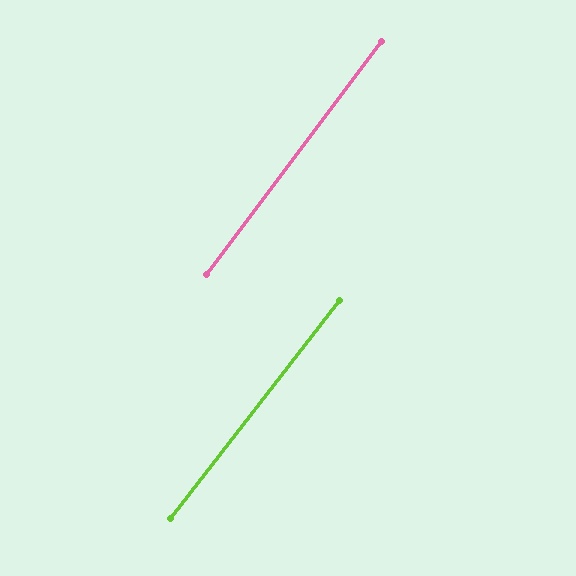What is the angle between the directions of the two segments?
Approximately 1 degree.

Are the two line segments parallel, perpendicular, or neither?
Parallel — their directions differ by only 1.1°.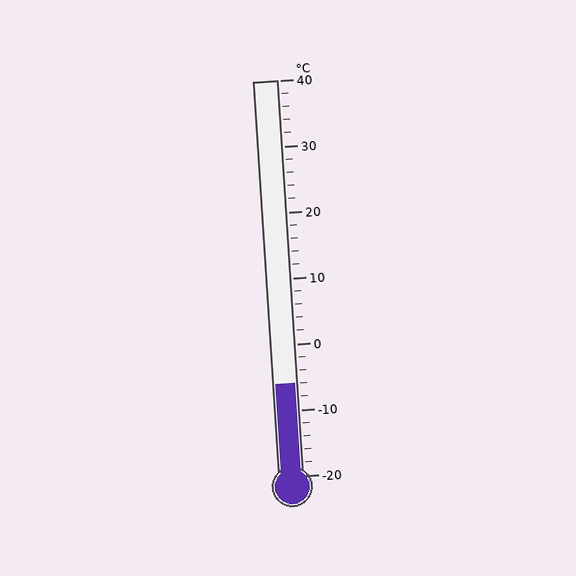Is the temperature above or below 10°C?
The temperature is below 10°C.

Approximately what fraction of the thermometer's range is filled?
The thermometer is filled to approximately 25% of its range.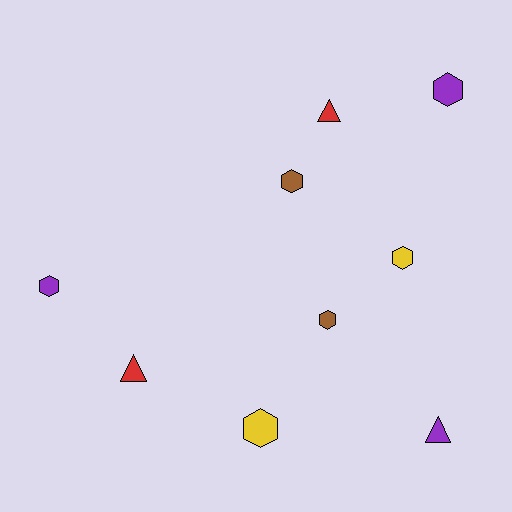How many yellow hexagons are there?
There are 2 yellow hexagons.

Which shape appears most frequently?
Hexagon, with 6 objects.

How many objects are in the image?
There are 9 objects.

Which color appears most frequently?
Purple, with 3 objects.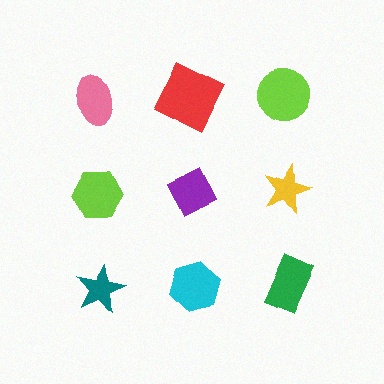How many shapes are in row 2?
3 shapes.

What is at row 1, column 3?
A lime circle.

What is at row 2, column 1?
A lime hexagon.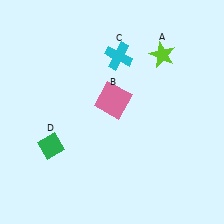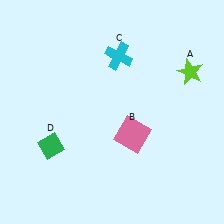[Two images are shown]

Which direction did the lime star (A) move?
The lime star (A) moved right.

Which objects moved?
The objects that moved are: the lime star (A), the pink square (B).